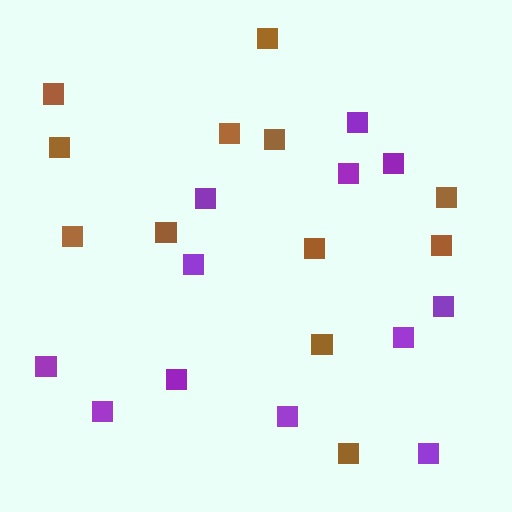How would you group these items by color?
There are 2 groups: one group of purple squares (12) and one group of brown squares (12).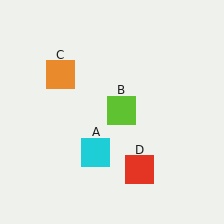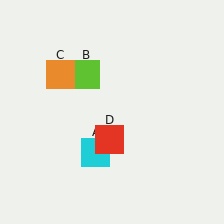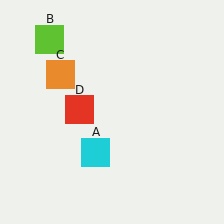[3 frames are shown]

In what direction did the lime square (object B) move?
The lime square (object B) moved up and to the left.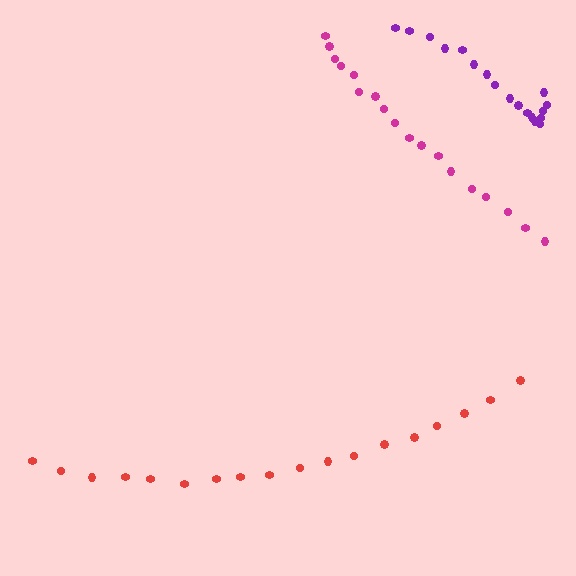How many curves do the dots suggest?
There are 3 distinct paths.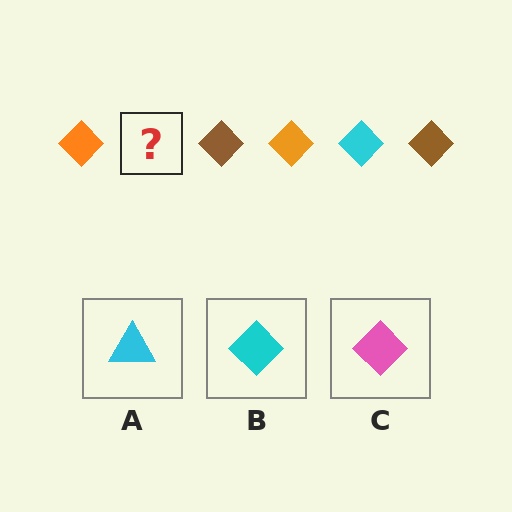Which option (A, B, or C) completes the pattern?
B.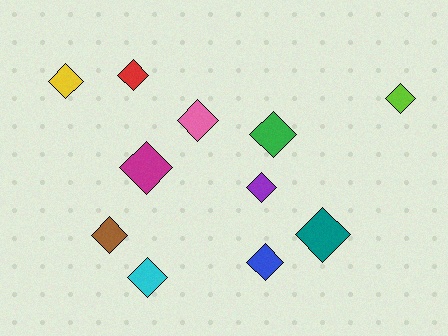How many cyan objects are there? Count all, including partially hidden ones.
There is 1 cyan object.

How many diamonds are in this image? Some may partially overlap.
There are 11 diamonds.